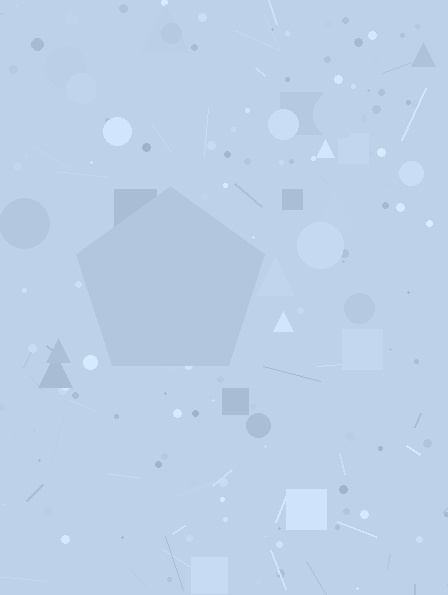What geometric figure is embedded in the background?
A pentagon is embedded in the background.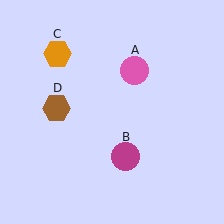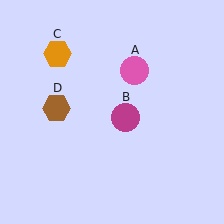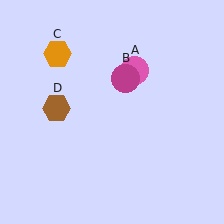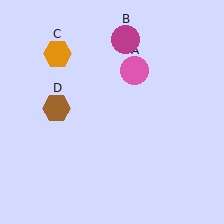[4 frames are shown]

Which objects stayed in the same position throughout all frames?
Pink circle (object A) and orange hexagon (object C) and brown hexagon (object D) remained stationary.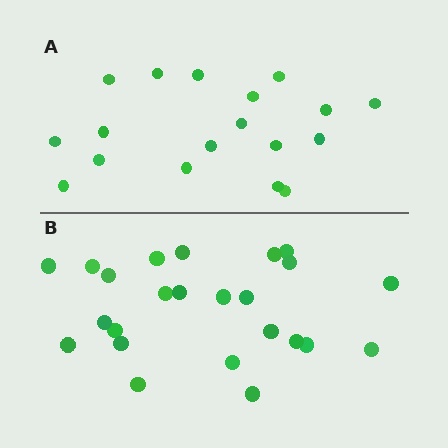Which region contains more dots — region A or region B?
Region B (the bottom region) has more dots.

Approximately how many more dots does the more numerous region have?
Region B has about 6 more dots than region A.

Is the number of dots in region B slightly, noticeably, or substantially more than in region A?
Region B has noticeably more, but not dramatically so. The ratio is roughly 1.3 to 1.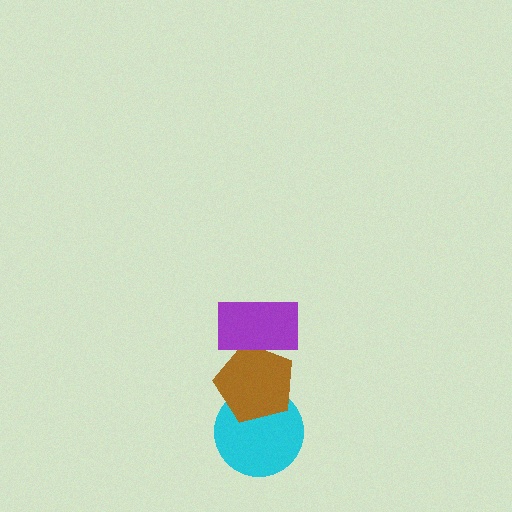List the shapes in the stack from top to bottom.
From top to bottom: the purple rectangle, the brown pentagon, the cyan circle.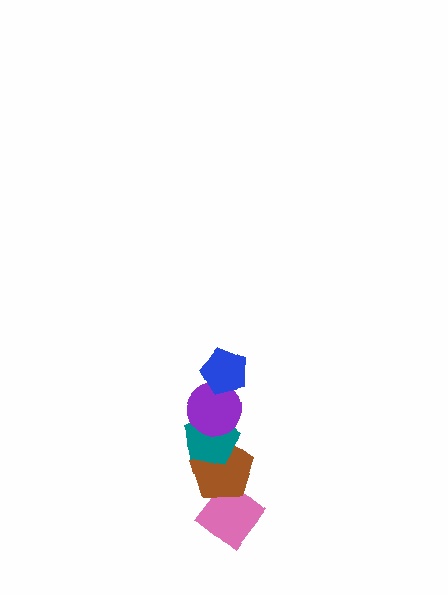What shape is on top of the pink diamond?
The brown pentagon is on top of the pink diamond.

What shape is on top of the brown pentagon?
The teal pentagon is on top of the brown pentagon.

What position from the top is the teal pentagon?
The teal pentagon is 3rd from the top.